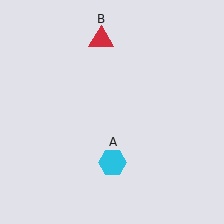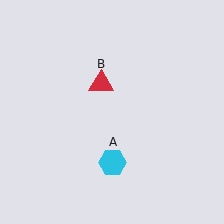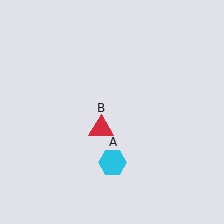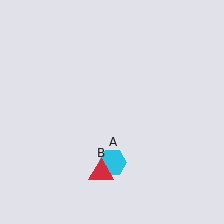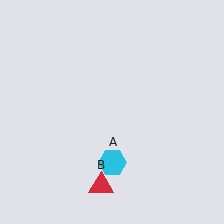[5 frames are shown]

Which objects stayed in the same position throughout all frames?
Cyan hexagon (object A) remained stationary.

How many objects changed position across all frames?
1 object changed position: red triangle (object B).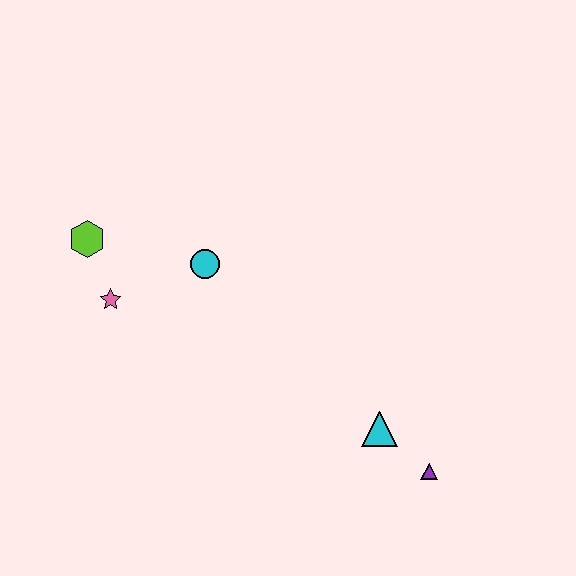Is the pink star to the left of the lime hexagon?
No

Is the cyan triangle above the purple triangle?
Yes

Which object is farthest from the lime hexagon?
The purple triangle is farthest from the lime hexagon.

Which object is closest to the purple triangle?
The cyan triangle is closest to the purple triangle.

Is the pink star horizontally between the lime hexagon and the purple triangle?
Yes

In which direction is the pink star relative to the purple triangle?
The pink star is to the left of the purple triangle.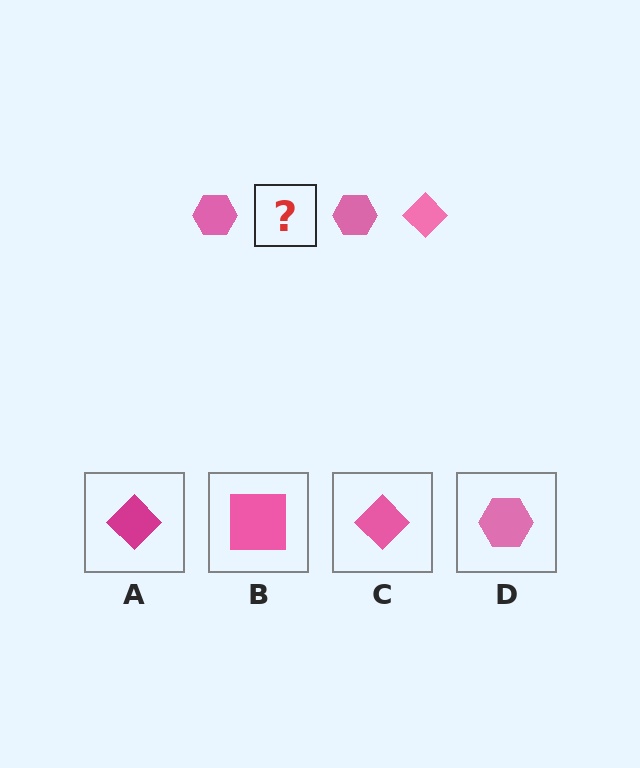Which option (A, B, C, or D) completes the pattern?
C.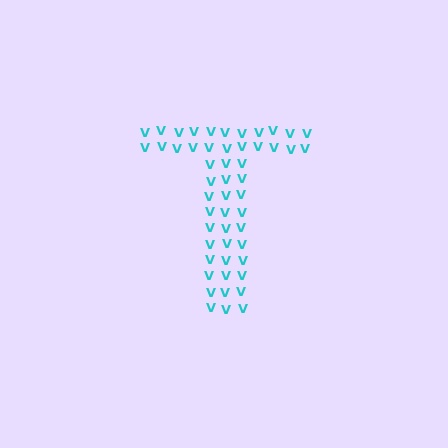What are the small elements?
The small elements are letter V's.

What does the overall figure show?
The overall figure shows the letter T.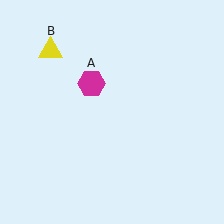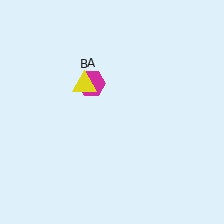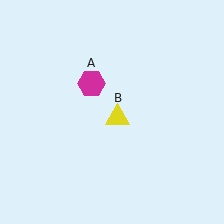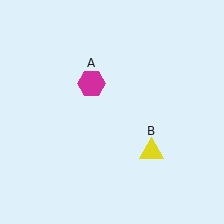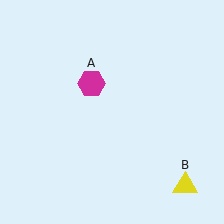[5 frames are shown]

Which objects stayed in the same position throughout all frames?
Magenta hexagon (object A) remained stationary.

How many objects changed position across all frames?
1 object changed position: yellow triangle (object B).